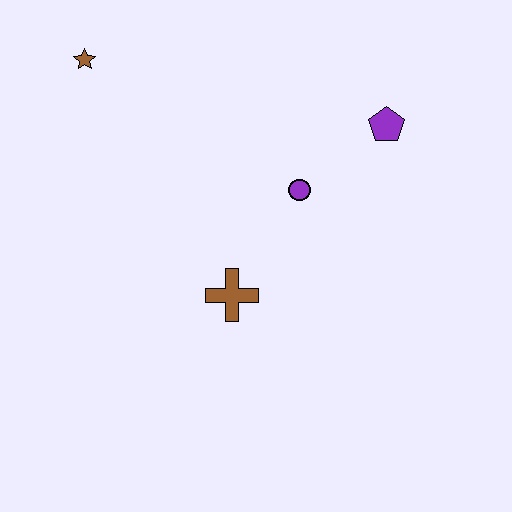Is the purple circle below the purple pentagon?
Yes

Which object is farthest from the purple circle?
The brown star is farthest from the purple circle.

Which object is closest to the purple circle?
The purple pentagon is closest to the purple circle.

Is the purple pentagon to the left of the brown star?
No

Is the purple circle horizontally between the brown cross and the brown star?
No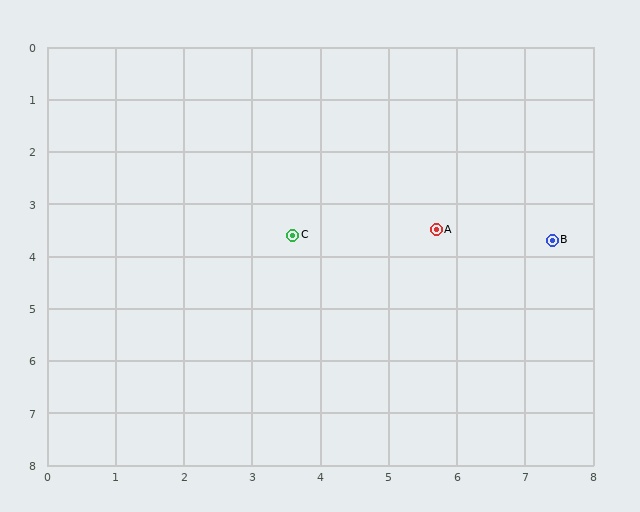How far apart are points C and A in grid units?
Points C and A are about 2.1 grid units apart.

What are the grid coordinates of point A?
Point A is at approximately (5.7, 3.5).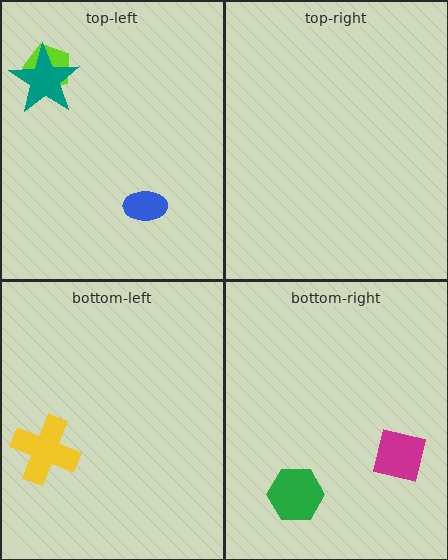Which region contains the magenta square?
The bottom-right region.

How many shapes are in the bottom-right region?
2.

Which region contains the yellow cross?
The bottom-left region.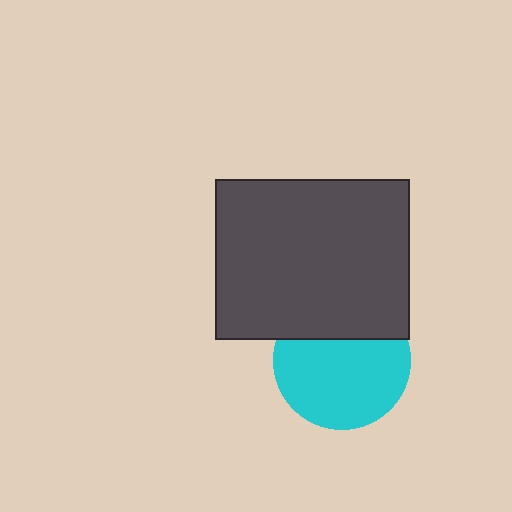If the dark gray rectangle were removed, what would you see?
You would see the complete cyan circle.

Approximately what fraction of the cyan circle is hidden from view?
Roughly 31% of the cyan circle is hidden behind the dark gray rectangle.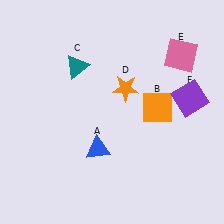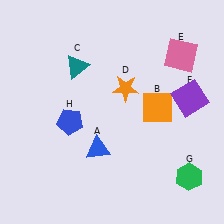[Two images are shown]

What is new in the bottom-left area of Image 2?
A blue pentagon (H) was added in the bottom-left area of Image 2.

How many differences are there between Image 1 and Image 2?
There are 2 differences between the two images.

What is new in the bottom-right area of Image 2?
A green hexagon (G) was added in the bottom-right area of Image 2.